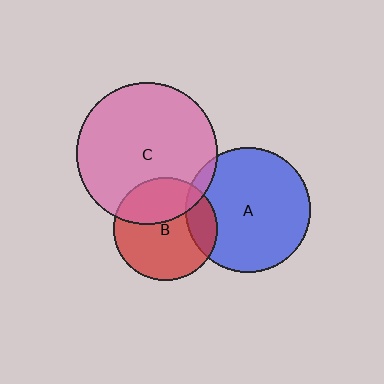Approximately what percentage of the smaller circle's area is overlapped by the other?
Approximately 35%.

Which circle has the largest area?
Circle C (pink).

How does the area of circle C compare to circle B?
Approximately 1.9 times.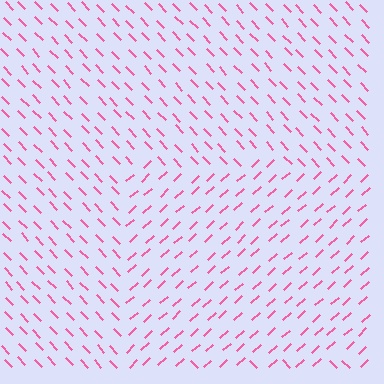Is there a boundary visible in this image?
Yes, there is a texture boundary formed by a change in line orientation.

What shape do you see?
I see a rectangle.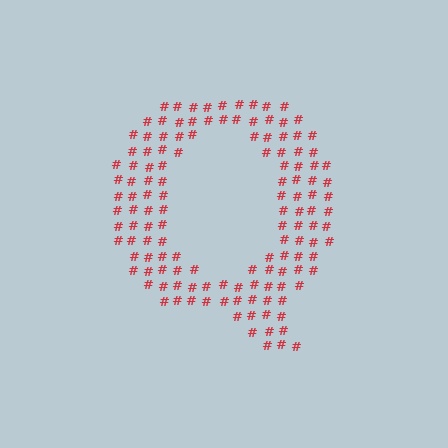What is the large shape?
The large shape is the letter Q.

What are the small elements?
The small elements are hash symbols.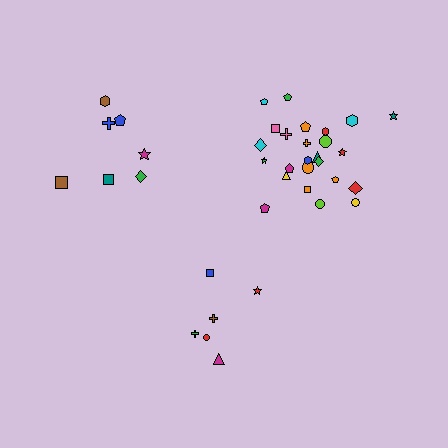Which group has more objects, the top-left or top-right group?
The top-right group.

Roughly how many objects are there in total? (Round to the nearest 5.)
Roughly 40 objects in total.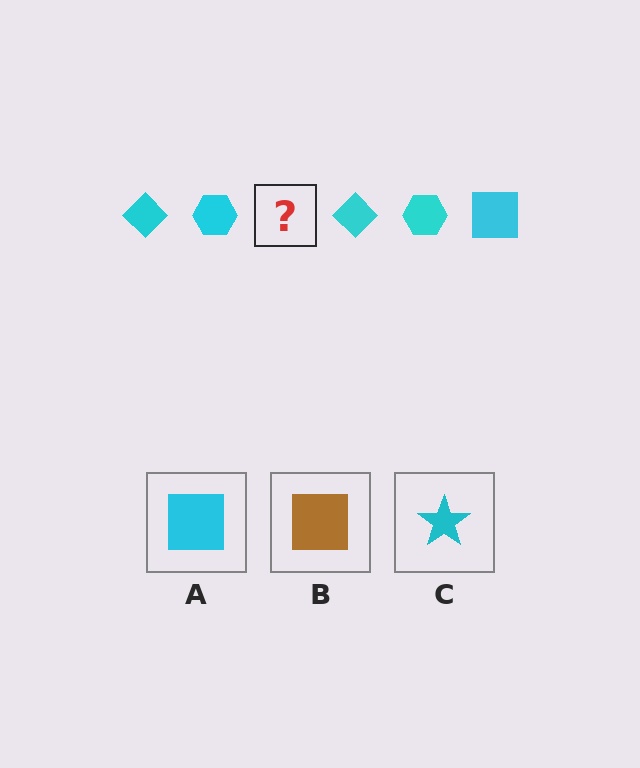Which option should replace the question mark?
Option A.